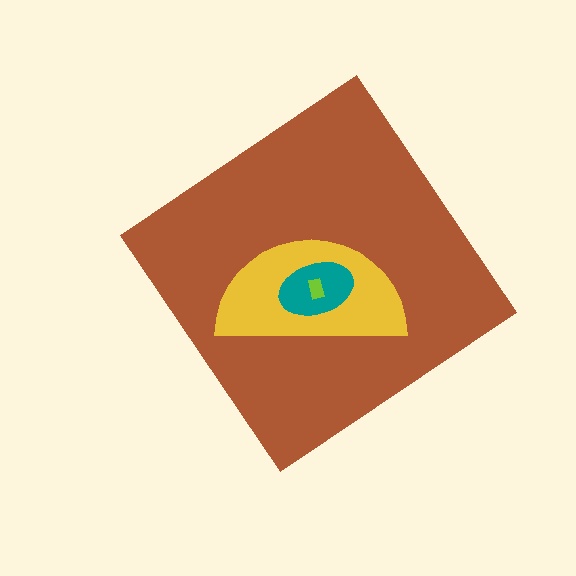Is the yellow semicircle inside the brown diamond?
Yes.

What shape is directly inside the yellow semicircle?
The teal ellipse.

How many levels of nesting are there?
4.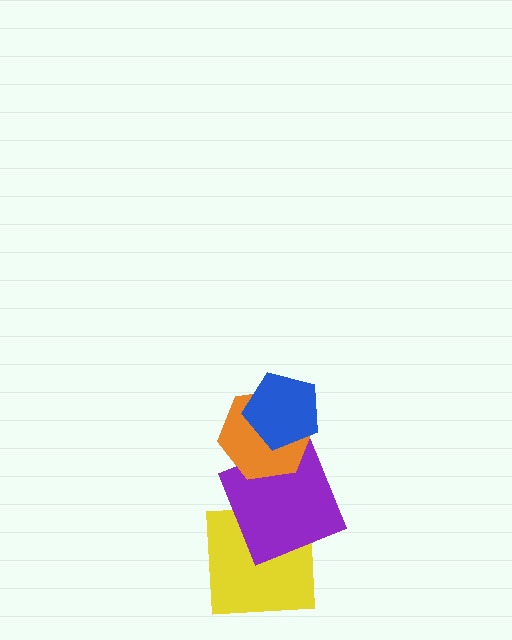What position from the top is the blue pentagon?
The blue pentagon is 1st from the top.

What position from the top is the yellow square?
The yellow square is 4th from the top.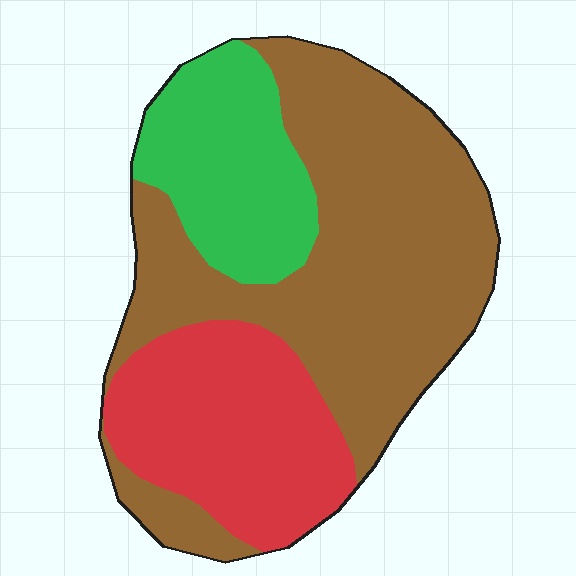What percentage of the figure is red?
Red takes up about one quarter (1/4) of the figure.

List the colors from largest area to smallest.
From largest to smallest: brown, red, green.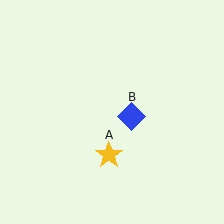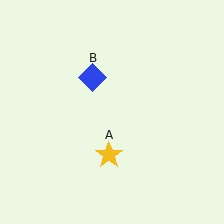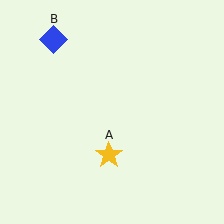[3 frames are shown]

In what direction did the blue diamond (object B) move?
The blue diamond (object B) moved up and to the left.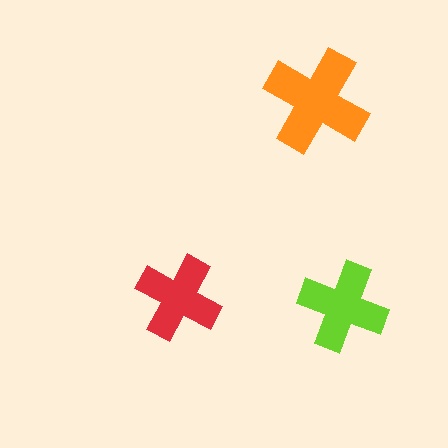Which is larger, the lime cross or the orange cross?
The orange one.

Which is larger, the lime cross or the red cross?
The lime one.